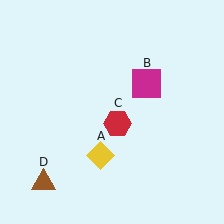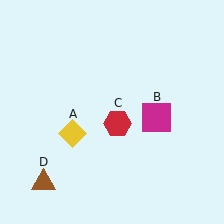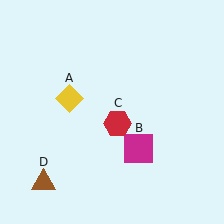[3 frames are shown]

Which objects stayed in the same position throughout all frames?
Red hexagon (object C) and brown triangle (object D) remained stationary.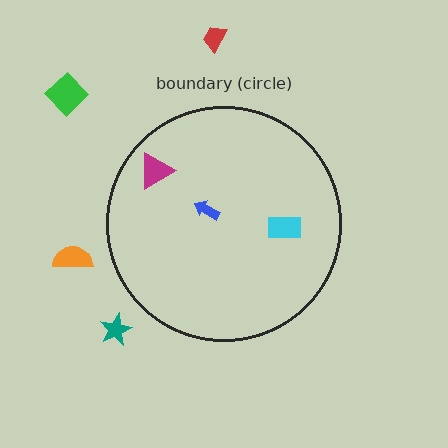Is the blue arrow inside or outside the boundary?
Inside.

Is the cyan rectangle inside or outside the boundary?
Inside.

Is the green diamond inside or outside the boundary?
Outside.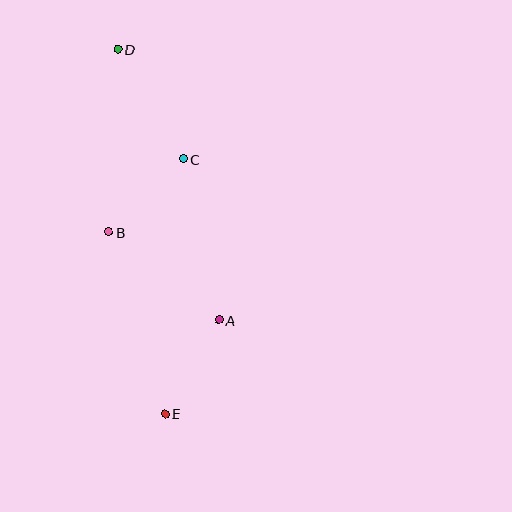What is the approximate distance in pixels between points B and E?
The distance between B and E is approximately 190 pixels.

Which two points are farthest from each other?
Points D and E are farthest from each other.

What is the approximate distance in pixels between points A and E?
The distance between A and E is approximately 108 pixels.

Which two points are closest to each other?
Points B and C are closest to each other.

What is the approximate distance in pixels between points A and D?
The distance between A and D is approximately 289 pixels.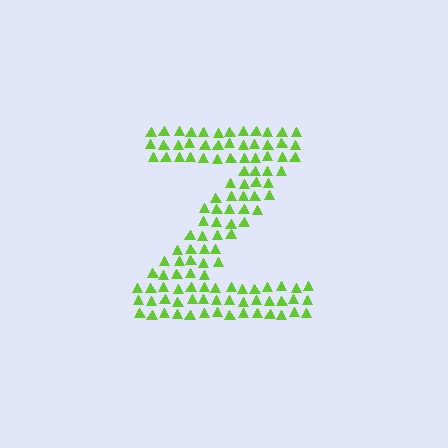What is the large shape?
The large shape is the letter Z.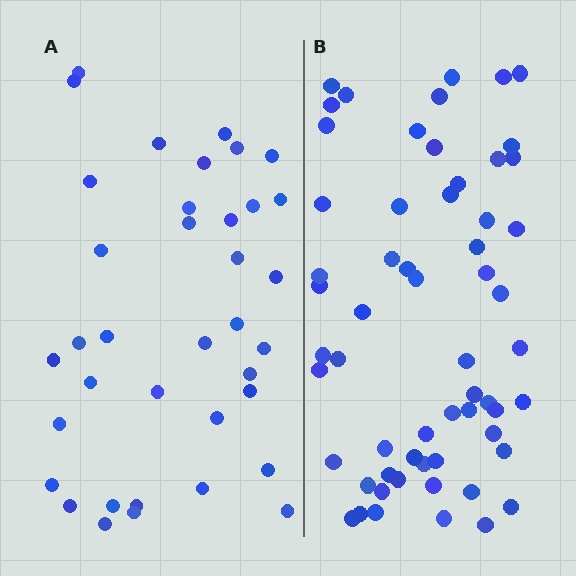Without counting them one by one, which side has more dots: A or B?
Region B (the right region) has more dots.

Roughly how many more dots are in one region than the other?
Region B has approximately 20 more dots than region A.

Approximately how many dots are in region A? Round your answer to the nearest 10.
About 40 dots. (The exact count is 37, which rounds to 40.)